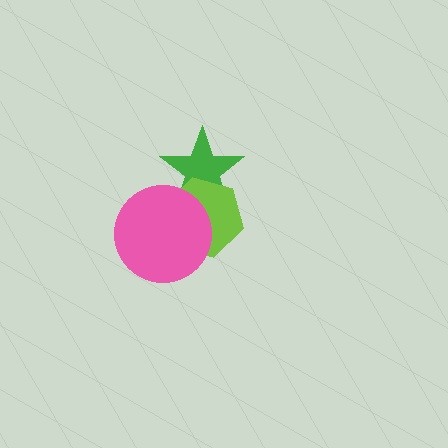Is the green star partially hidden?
Yes, it is partially covered by another shape.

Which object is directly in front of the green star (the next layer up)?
The lime hexagon is directly in front of the green star.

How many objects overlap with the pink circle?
2 objects overlap with the pink circle.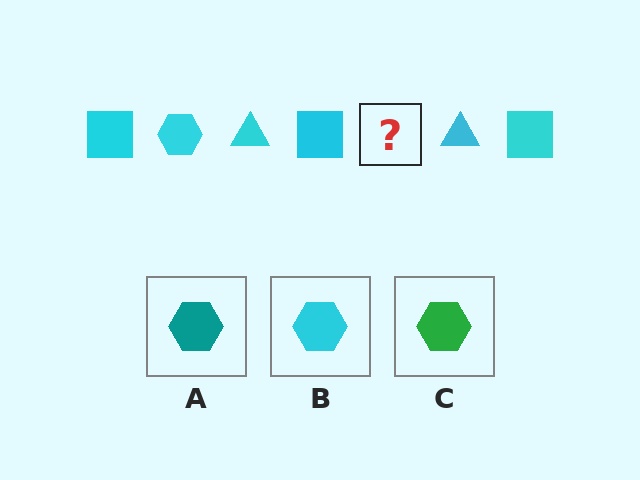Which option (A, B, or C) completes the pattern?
B.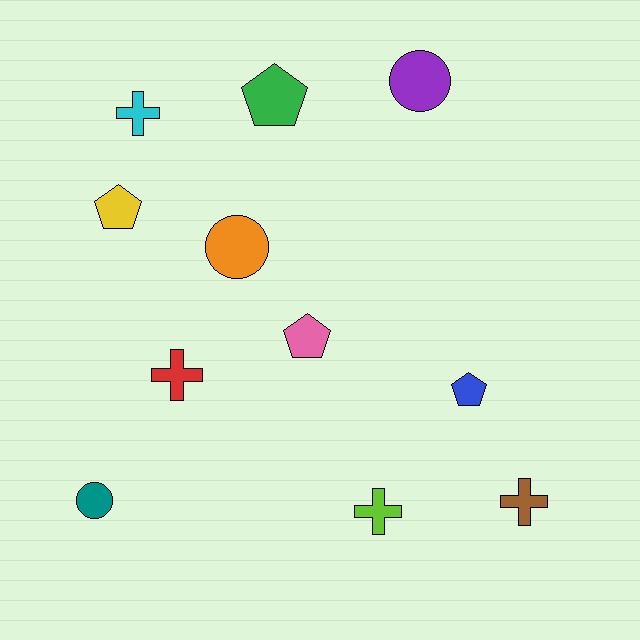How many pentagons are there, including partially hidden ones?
There are 4 pentagons.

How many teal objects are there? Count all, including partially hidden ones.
There is 1 teal object.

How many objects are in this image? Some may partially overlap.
There are 11 objects.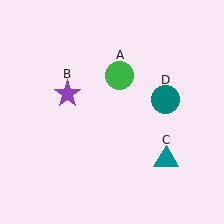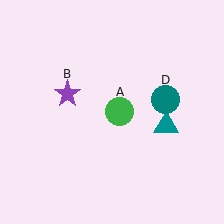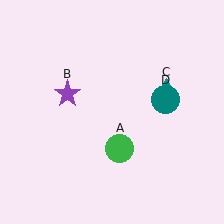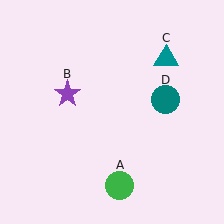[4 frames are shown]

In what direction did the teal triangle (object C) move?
The teal triangle (object C) moved up.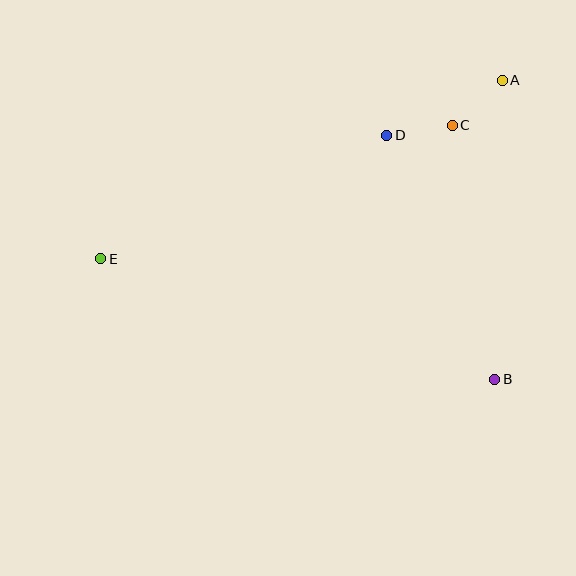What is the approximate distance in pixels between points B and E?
The distance between B and E is approximately 412 pixels.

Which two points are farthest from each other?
Points A and E are farthest from each other.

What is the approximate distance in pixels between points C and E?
The distance between C and E is approximately 376 pixels.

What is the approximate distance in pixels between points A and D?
The distance between A and D is approximately 128 pixels.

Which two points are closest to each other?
Points C and D are closest to each other.